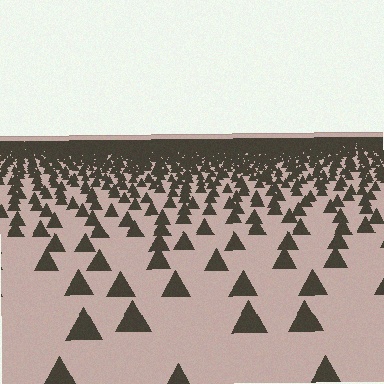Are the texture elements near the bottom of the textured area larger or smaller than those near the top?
Larger. Near the bottom, elements are closer to the viewer and appear at a bigger on-screen size.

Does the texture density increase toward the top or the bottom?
Density increases toward the top.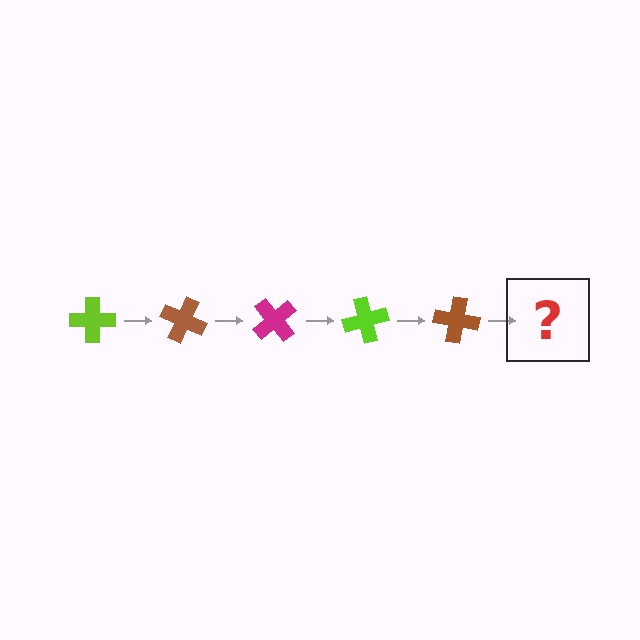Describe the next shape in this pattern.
It should be a magenta cross, rotated 125 degrees from the start.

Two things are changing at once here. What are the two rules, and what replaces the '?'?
The two rules are that it rotates 25 degrees each step and the color cycles through lime, brown, and magenta. The '?' should be a magenta cross, rotated 125 degrees from the start.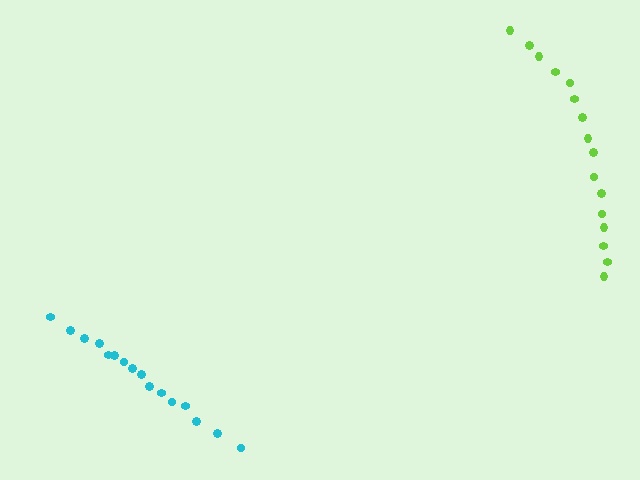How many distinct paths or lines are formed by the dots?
There are 2 distinct paths.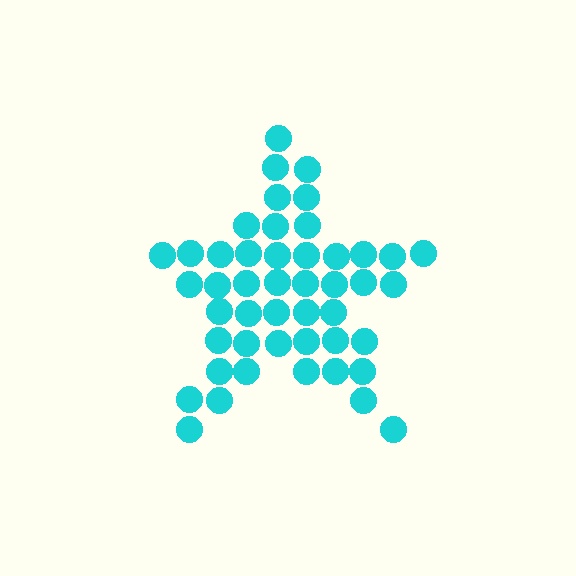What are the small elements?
The small elements are circles.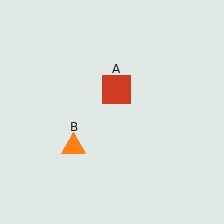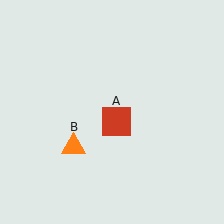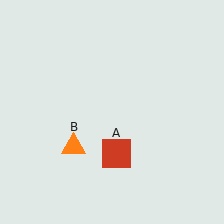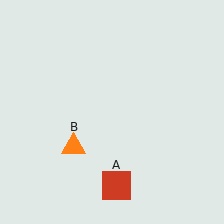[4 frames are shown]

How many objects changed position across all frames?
1 object changed position: red square (object A).